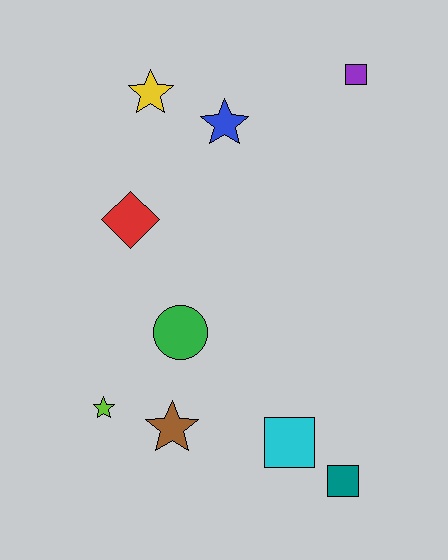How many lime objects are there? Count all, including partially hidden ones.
There is 1 lime object.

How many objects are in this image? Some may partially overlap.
There are 9 objects.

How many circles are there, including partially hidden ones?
There is 1 circle.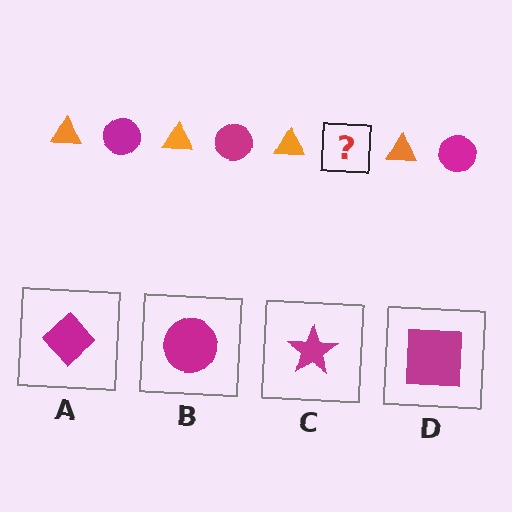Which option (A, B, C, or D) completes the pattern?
B.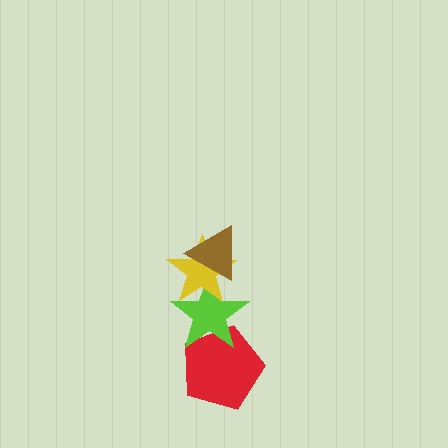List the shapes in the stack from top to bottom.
From top to bottom: the brown triangle, the yellow star, the lime star, the red pentagon.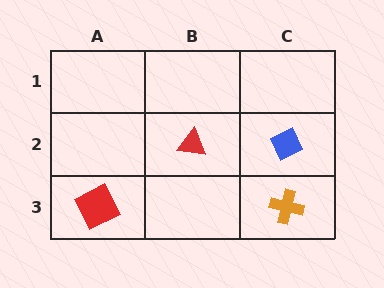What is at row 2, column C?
A blue diamond.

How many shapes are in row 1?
0 shapes.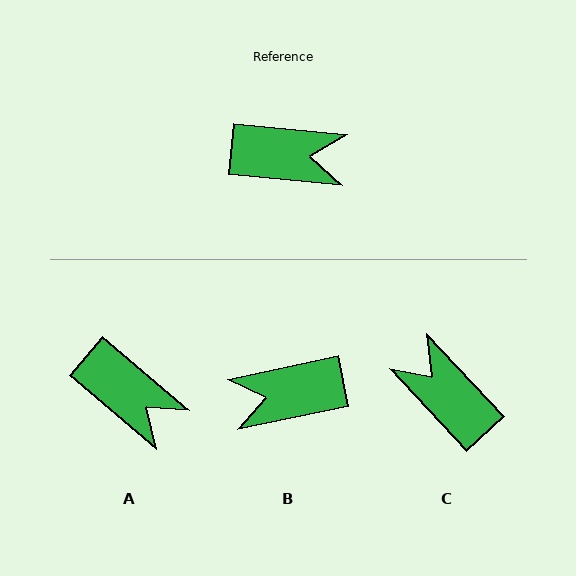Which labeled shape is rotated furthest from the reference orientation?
B, about 163 degrees away.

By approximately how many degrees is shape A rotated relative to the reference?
Approximately 35 degrees clockwise.